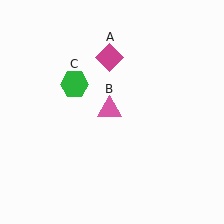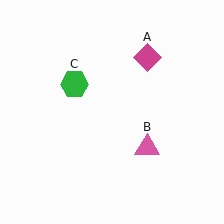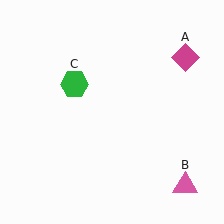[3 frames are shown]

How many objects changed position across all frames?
2 objects changed position: magenta diamond (object A), pink triangle (object B).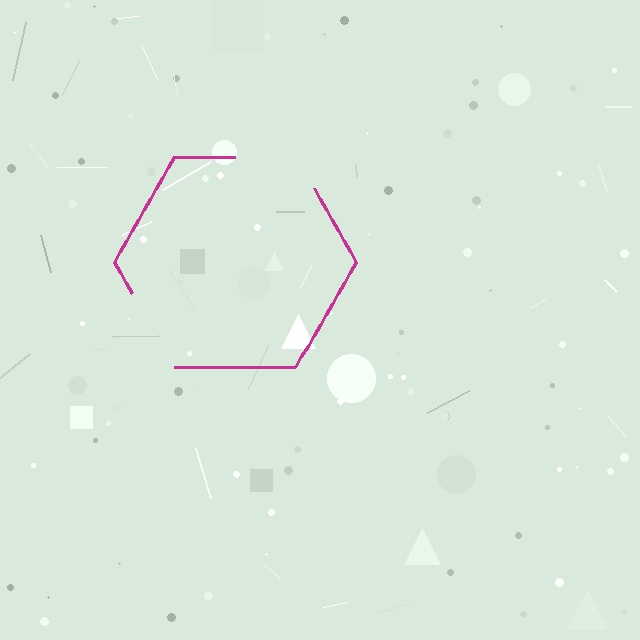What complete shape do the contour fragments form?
The contour fragments form a hexagon.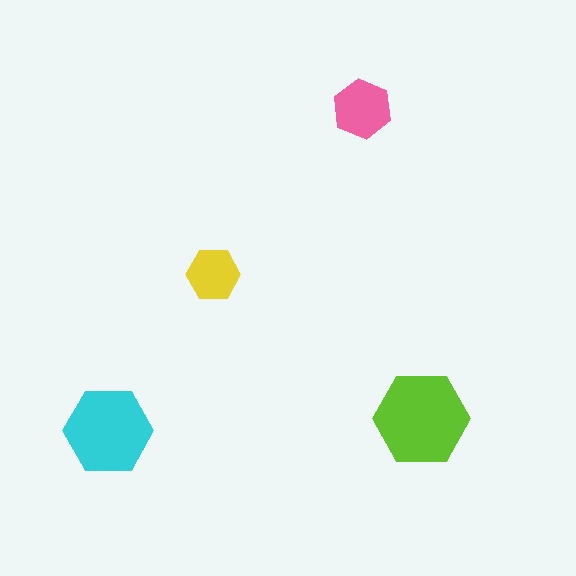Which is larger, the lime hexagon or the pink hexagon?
The lime one.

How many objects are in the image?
There are 4 objects in the image.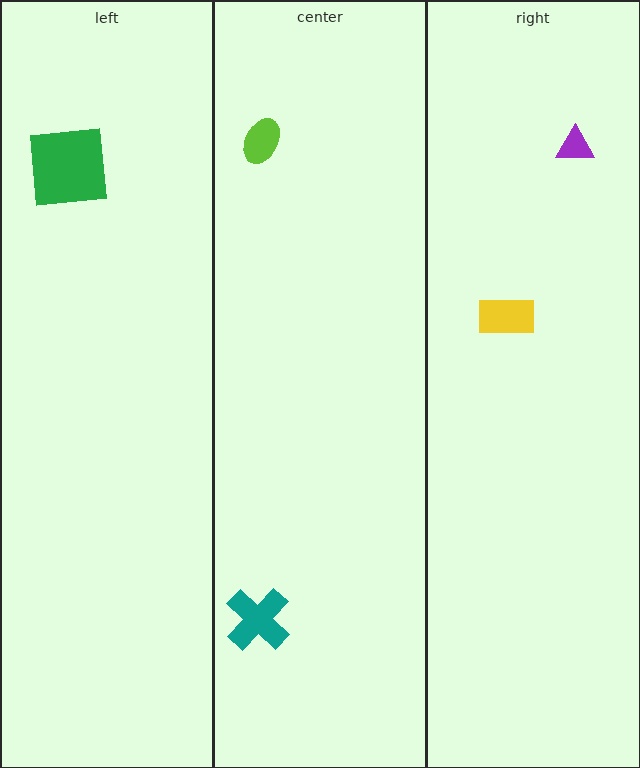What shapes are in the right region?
The yellow rectangle, the purple triangle.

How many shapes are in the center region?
2.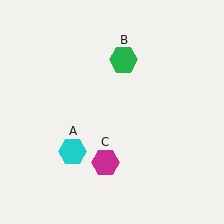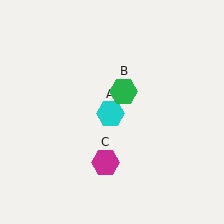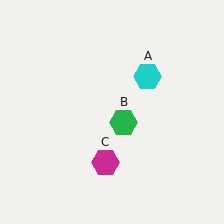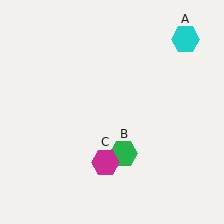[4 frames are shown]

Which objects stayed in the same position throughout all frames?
Magenta hexagon (object C) remained stationary.